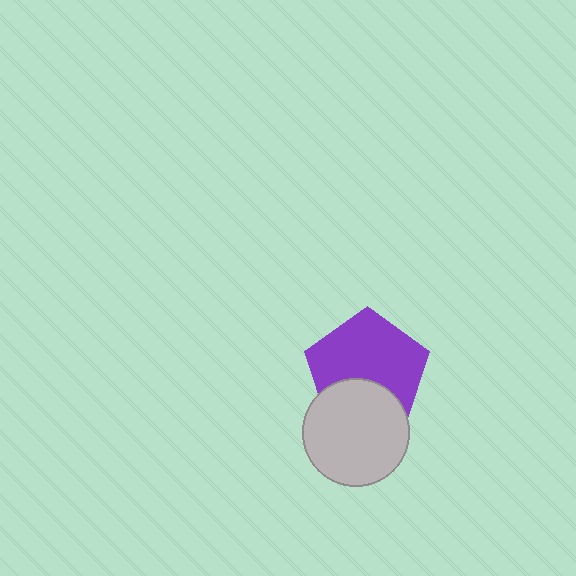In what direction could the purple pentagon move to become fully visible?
The purple pentagon could move up. That would shift it out from behind the light gray circle entirely.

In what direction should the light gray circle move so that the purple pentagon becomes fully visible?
The light gray circle should move down. That is the shortest direction to clear the overlap and leave the purple pentagon fully visible.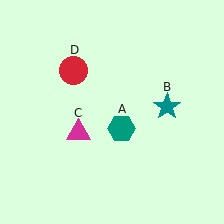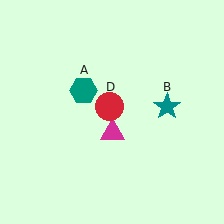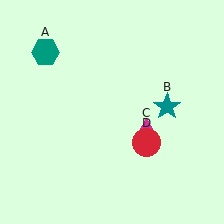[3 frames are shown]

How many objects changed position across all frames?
3 objects changed position: teal hexagon (object A), magenta triangle (object C), red circle (object D).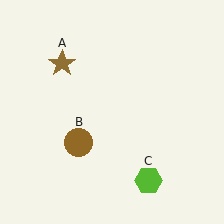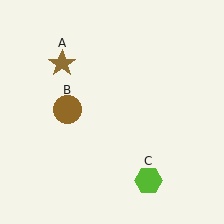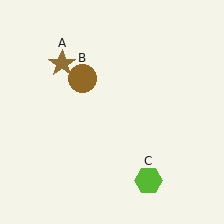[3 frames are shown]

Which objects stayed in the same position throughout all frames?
Brown star (object A) and lime hexagon (object C) remained stationary.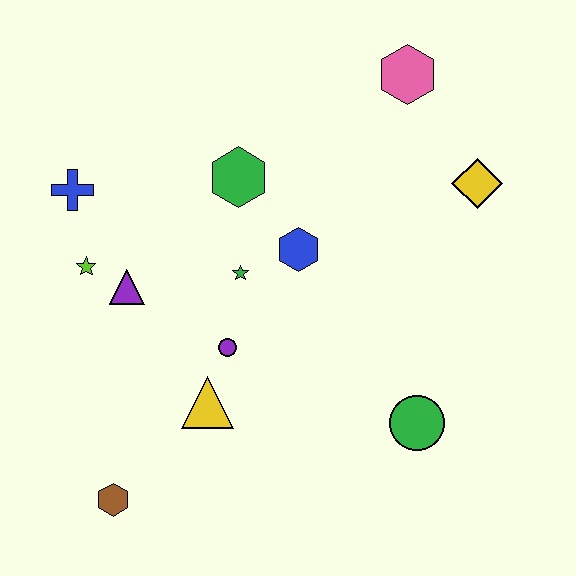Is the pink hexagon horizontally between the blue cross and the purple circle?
No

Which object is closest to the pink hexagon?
The yellow diamond is closest to the pink hexagon.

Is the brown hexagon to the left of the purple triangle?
Yes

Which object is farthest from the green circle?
The blue cross is farthest from the green circle.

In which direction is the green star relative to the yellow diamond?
The green star is to the left of the yellow diamond.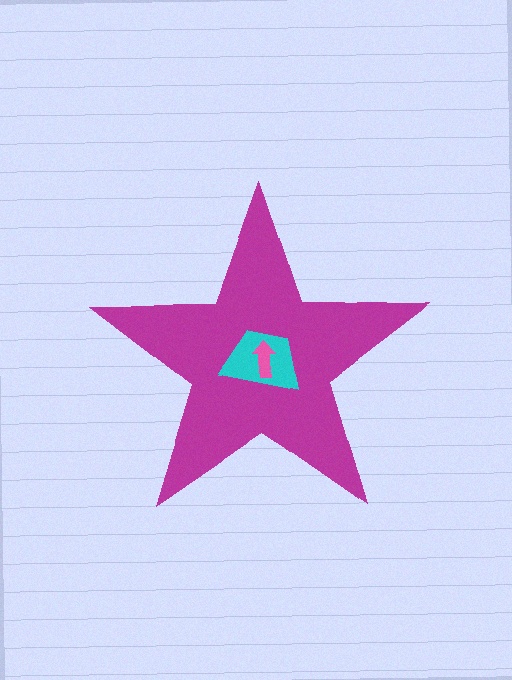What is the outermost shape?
The magenta star.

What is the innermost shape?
The pink arrow.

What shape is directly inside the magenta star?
The cyan trapezoid.